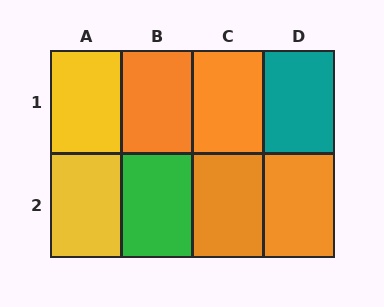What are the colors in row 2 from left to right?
Yellow, green, orange, orange.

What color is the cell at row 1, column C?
Orange.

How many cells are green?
1 cell is green.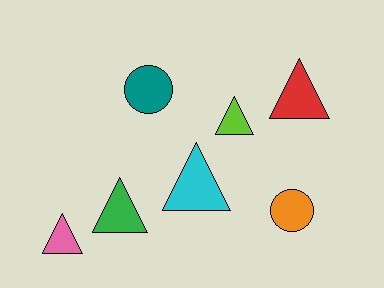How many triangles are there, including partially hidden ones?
There are 5 triangles.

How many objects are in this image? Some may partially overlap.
There are 7 objects.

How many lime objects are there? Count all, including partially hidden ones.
There is 1 lime object.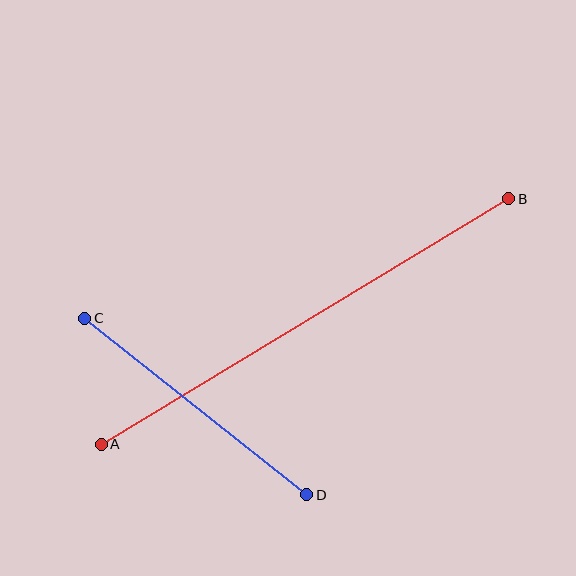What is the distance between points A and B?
The distance is approximately 476 pixels.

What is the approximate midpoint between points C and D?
The midpoint is at approximately (196, 407) pixels.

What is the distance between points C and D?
The distance is approximately 283 pixels.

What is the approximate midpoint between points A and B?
The midpoint is at approximately (305, 321) pixels.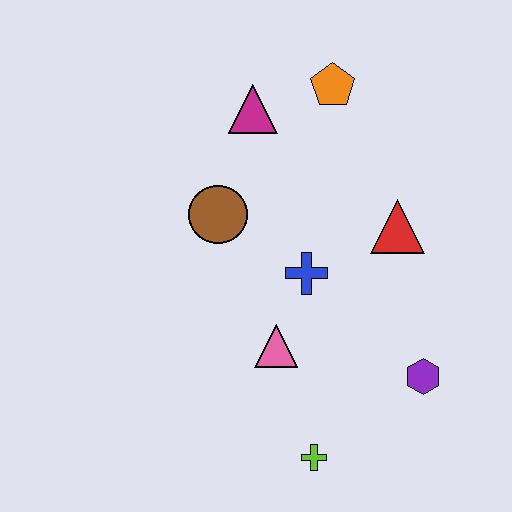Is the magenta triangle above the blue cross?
Yes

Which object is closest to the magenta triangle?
The orange pentagon is closest to the magenta triangle.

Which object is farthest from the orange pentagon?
The lime cross is farthest from the orange pentagon.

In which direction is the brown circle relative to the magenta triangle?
The brown circle is below the magenta triangle.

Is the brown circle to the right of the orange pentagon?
No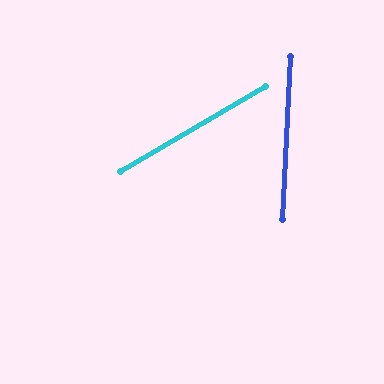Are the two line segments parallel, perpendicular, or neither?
Neither parallel nor perpendicular — they differ by about 57°.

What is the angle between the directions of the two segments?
Approximately 57 degrees.